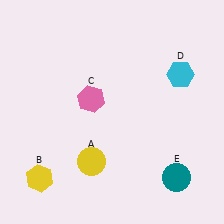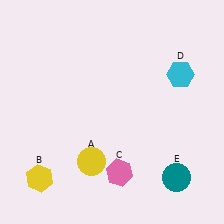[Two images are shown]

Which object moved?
The pink hexagon (C) moved down.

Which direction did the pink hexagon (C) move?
The pink hexagon (C) moved down.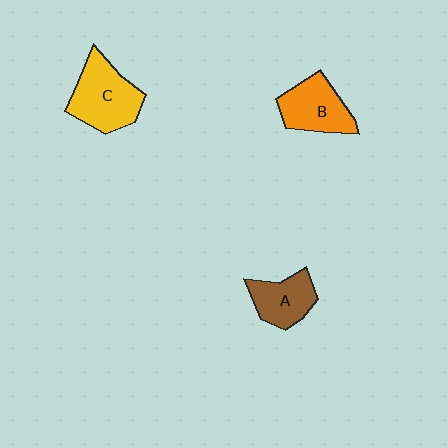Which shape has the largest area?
Shape C (yellow).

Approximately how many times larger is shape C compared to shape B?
Approximately 1.2 times.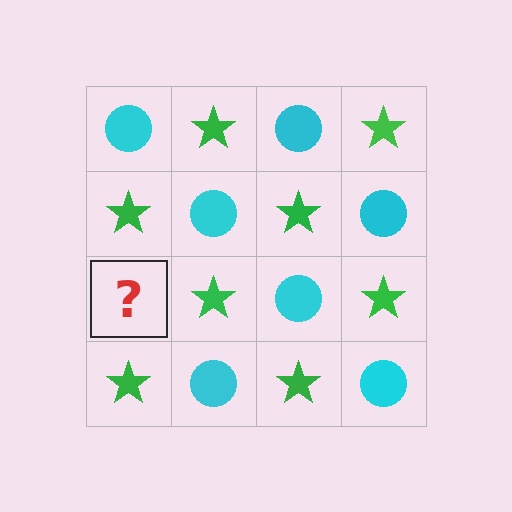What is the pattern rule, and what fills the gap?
The rule is that it alternates cyan circle and green star in a checkerboard pattern. The gap should be filled with a cyan circle.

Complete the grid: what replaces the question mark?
The question mark should be replaced with a cyan circle.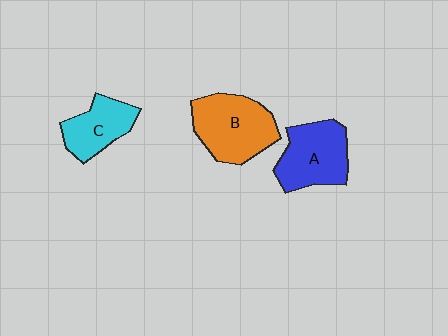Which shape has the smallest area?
Shape C (cyan).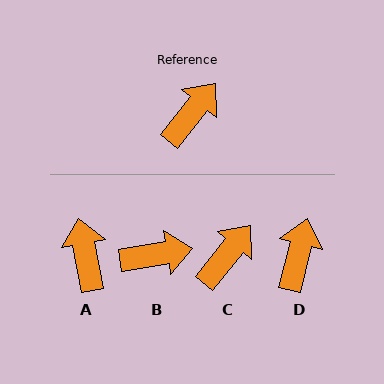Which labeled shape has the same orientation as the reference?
C.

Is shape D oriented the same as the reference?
No, it is off by about 25 degrees.